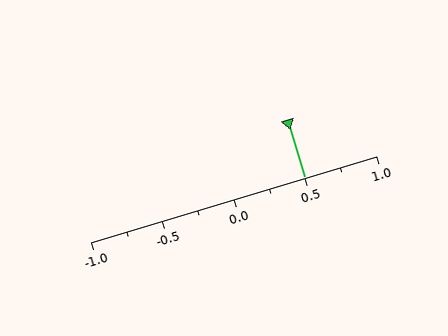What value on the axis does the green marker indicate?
The marker indicates approximately 0.5.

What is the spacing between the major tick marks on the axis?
The major ticks are spaced 0.5 apart.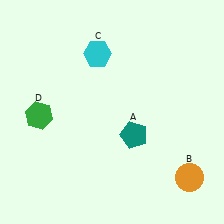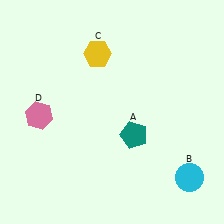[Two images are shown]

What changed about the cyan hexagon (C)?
In Image 1, C is cyan. In Image 2, it changed to yellow.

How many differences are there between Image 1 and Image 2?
There are 3 differences between the two images.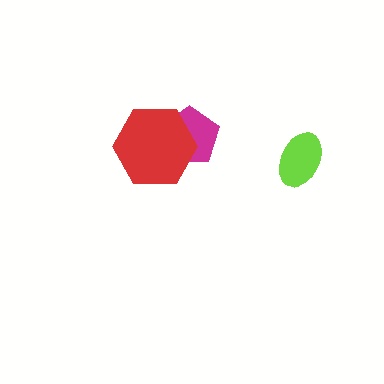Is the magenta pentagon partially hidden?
Yes, it is partially covered by another shape.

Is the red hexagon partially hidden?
No, no other shape covers it.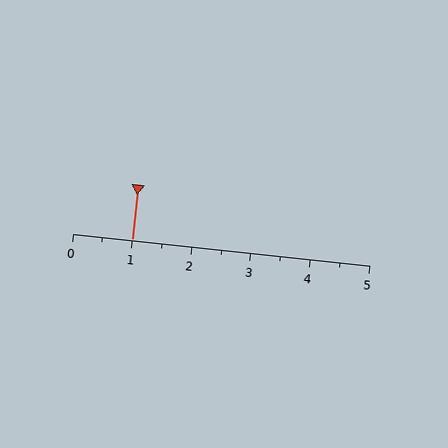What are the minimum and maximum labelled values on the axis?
The axis runs from 0 to 5.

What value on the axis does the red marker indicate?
The marker indicates approximately 1.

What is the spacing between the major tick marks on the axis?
The major ticks are spaced 1 apart.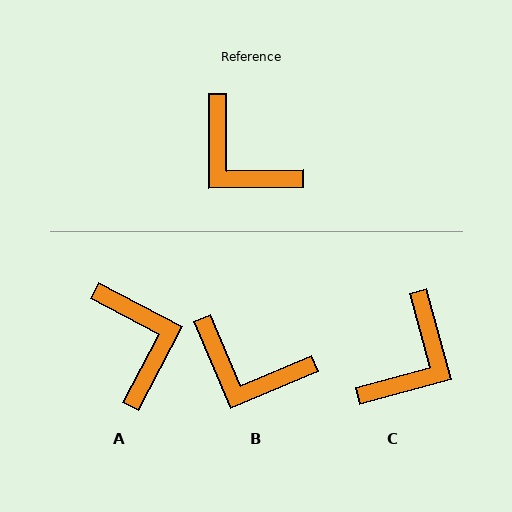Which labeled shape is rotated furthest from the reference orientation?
A, about 152 degrees away.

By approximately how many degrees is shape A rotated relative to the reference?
Approximately 152 degrees counter-clockwise.